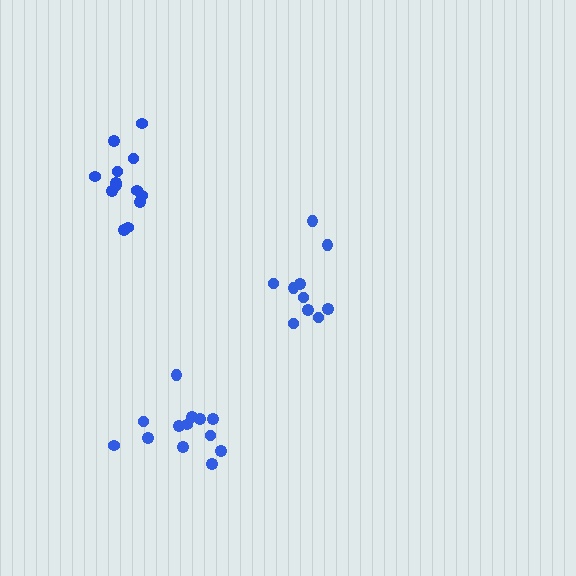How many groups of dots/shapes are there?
There are 3 groups.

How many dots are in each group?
Group 1: 13 dots, Group 2: 13 dots, Group 3: 10 dots (36 total).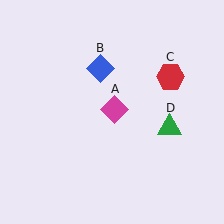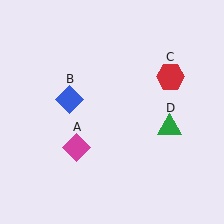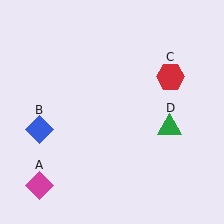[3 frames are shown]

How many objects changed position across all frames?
2 objects changed position: magenta diamond (object A), blue diamond (object B).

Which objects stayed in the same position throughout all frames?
Red hexagon (object C) and green triangle (object D) remained stationary.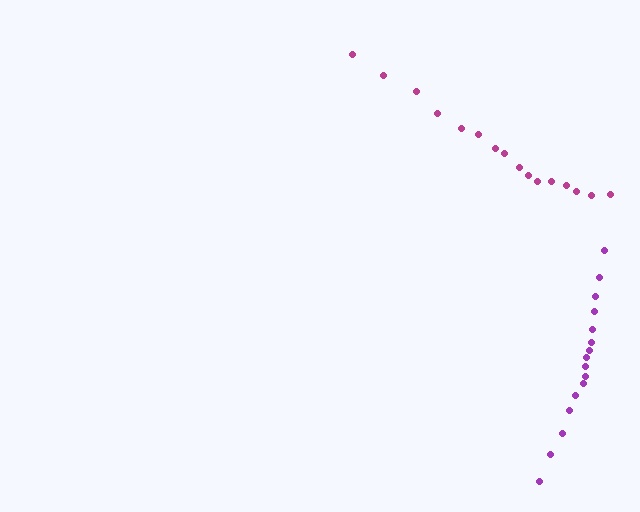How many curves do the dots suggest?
There are 2 distinct paths.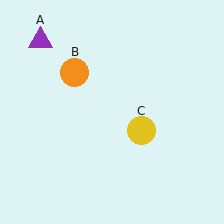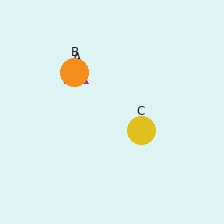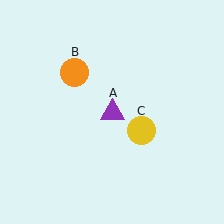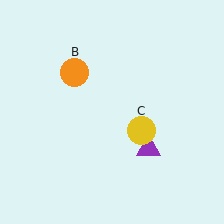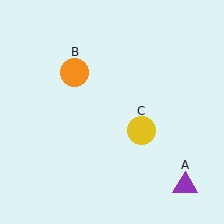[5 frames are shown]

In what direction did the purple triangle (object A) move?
The purple triangle (object A) moved down and to the right.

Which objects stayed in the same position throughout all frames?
Orange circle (object B) and yellow circle (object C) remained stationary.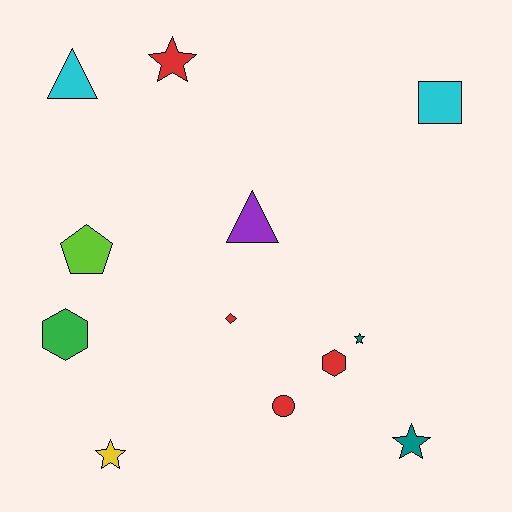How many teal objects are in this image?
There are 2 teal objects.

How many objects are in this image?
There are 12 objects.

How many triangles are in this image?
There are 2 triangles.